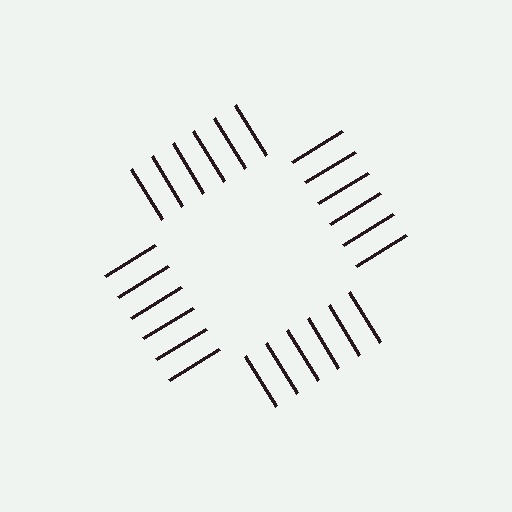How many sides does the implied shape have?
4 sides — the line-ends trace a square.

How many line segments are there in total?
24 — 6 along each of the 4 edges.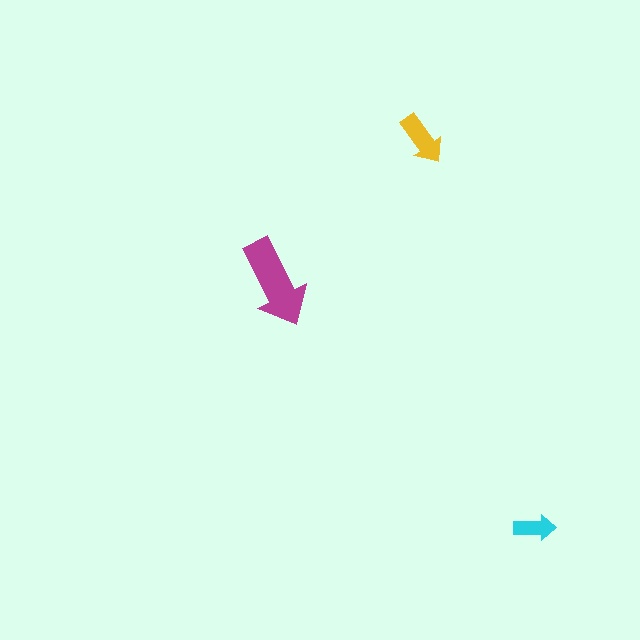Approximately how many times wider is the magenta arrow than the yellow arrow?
About 1.5 times wider.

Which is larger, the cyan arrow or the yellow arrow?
The yellow one.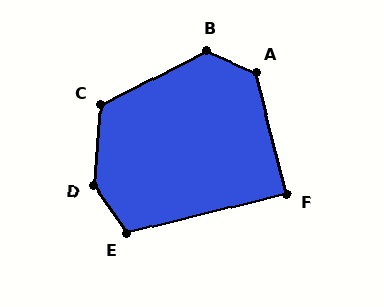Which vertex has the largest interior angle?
D, at approximately 141 degrees.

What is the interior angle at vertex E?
Approximately 111 degrees (obtuse).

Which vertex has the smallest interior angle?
F, at approximately 90 degrees.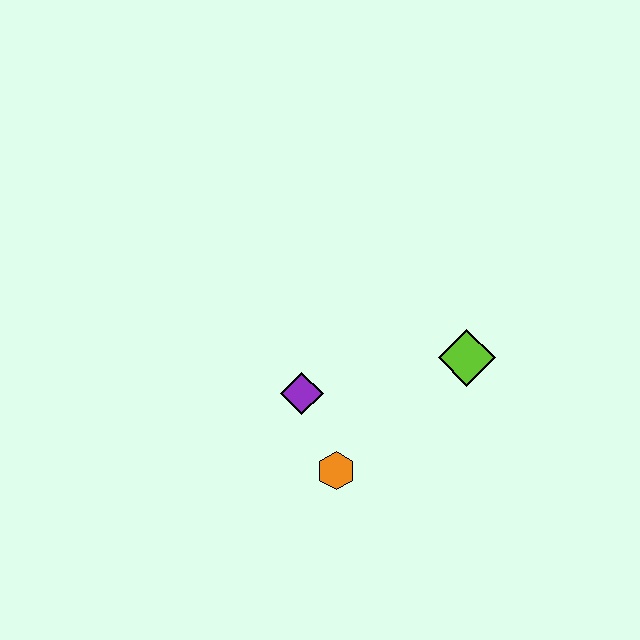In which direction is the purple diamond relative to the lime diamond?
The purple diamond is to the left of the lime diamond.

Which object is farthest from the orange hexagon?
The lime diamond is farthest from the orange hexagon.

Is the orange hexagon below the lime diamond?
Yes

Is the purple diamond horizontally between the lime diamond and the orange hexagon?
No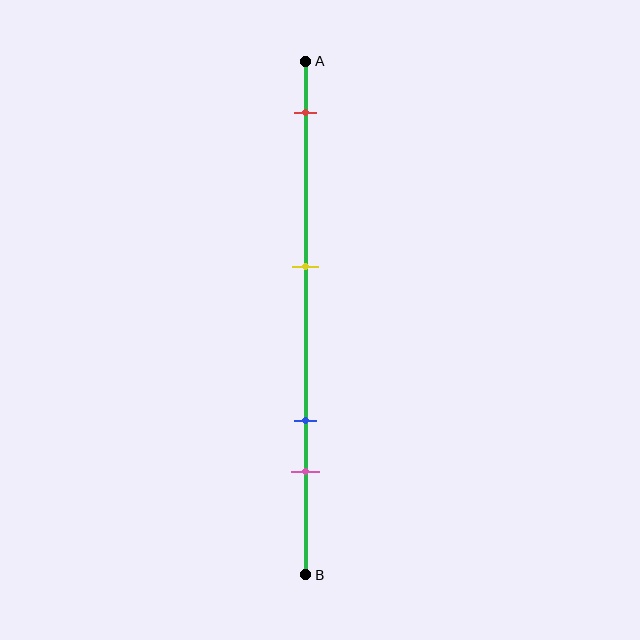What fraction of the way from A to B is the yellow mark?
The yellow mark is approximately 40% (0.4) of the way from A to B.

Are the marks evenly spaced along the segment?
No, the marks are not evenly spaced.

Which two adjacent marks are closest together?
The blue and pink marks are the closest adjacent pair.